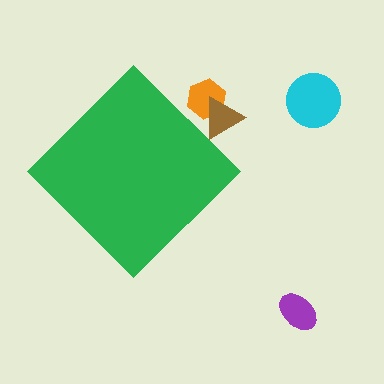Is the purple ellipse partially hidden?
No, the purple ellipse is fully visible.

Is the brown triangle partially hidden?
Yes, the brown triangle is partially hidden behind the green diamond.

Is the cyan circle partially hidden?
No, the cyan circle is fully visible.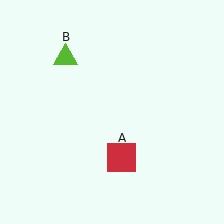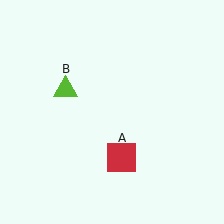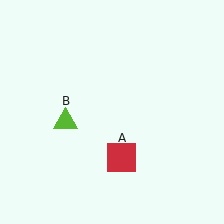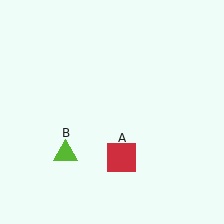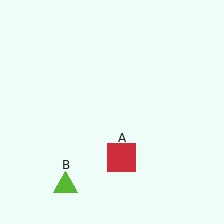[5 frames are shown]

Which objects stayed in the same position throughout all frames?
Red square (object A) remained stationary.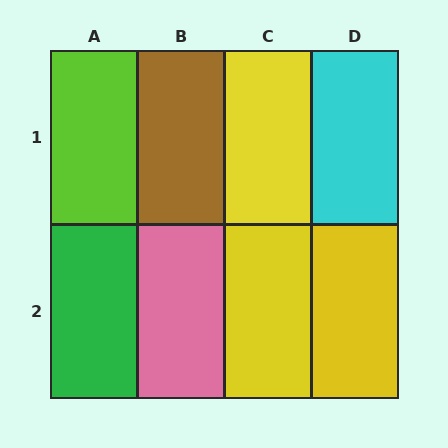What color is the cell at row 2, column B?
Pink.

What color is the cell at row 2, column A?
Green.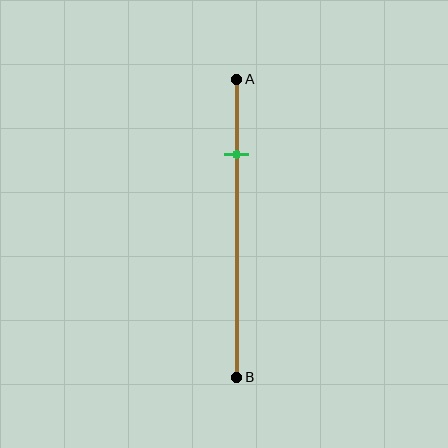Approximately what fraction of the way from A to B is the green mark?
The green mark is approximately 25% of the way from A to B.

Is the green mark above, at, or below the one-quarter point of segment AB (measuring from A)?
The green mark is approximately at the one-quarter point of segment AB.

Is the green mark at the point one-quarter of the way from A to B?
Yes, the mark is approximately at the one-quarter point.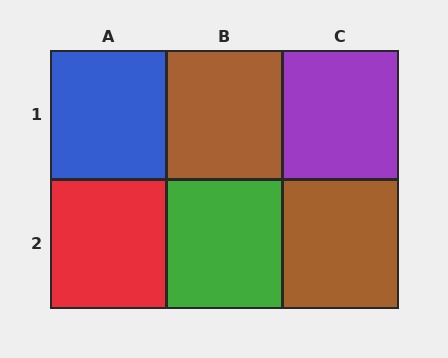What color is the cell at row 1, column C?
Purple.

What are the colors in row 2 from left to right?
Red, green, brown.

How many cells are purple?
1 cell is purple.